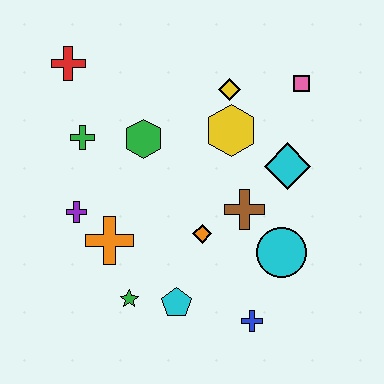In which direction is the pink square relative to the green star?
The pink square is above the green star.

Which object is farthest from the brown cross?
The red cross is farthest from the brown cross.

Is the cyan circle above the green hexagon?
No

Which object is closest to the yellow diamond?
The yellow hexagon is closest to the yellow diamond.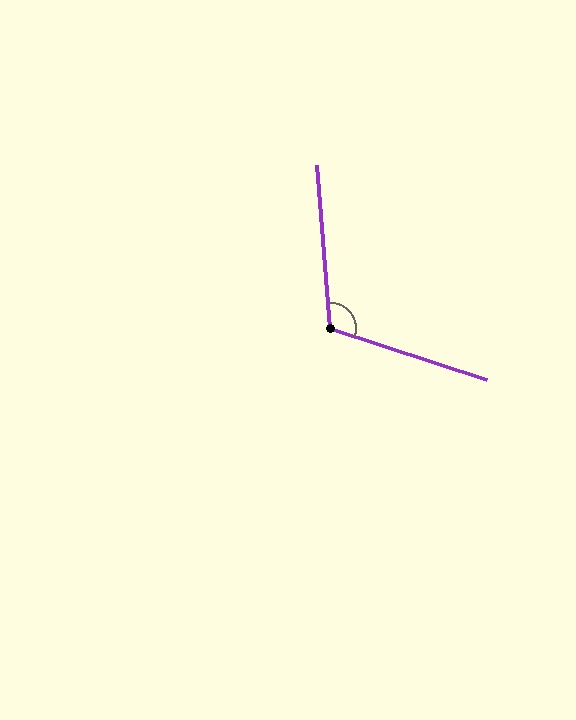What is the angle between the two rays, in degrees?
Approximately 113 degrees.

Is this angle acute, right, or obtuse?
It is obtuse.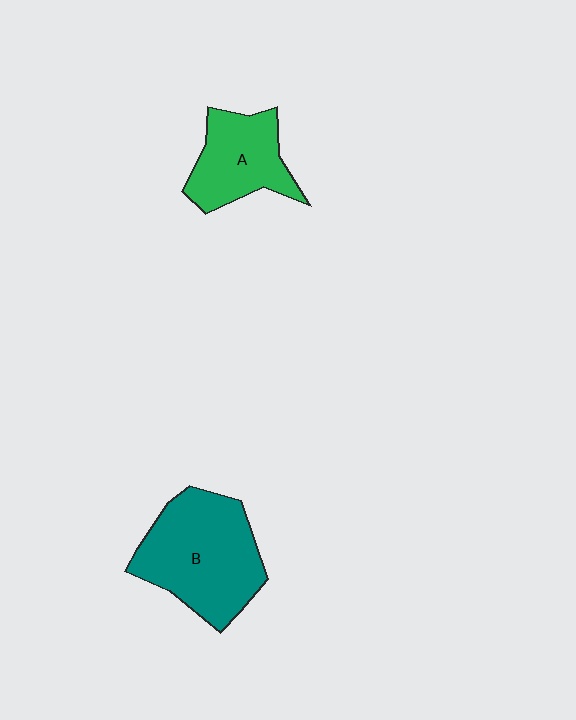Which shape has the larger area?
Shape B (teal).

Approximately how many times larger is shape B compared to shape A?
Approximately 1.6 times.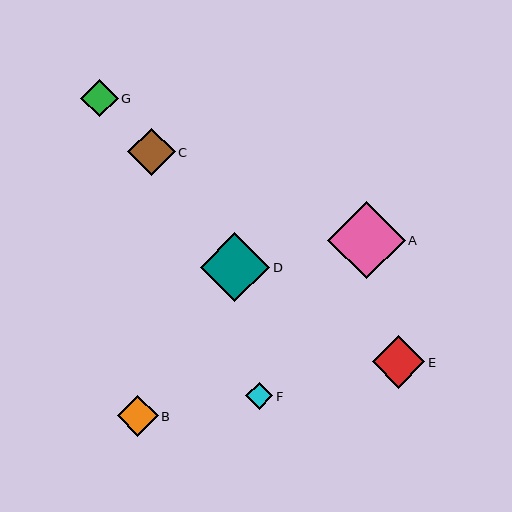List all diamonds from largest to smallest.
From largest to smallest: A, D, E, C, B, G, F.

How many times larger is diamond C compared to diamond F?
Diamond C is approximately 1.7 times the size of diamond F.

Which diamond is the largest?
Diamond A is the largest with a size of approximately 77 pixels.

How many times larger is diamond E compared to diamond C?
Diamond E is approximately 1.1 times the size of diamond C.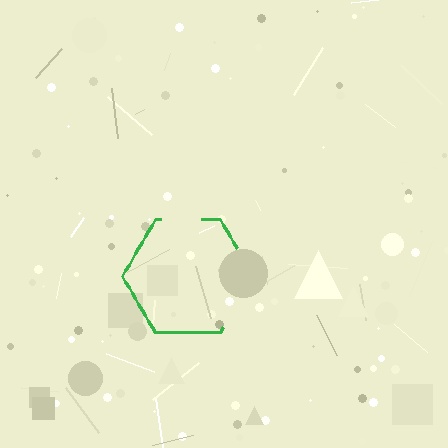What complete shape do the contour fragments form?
The contour fragments form a hexagon.